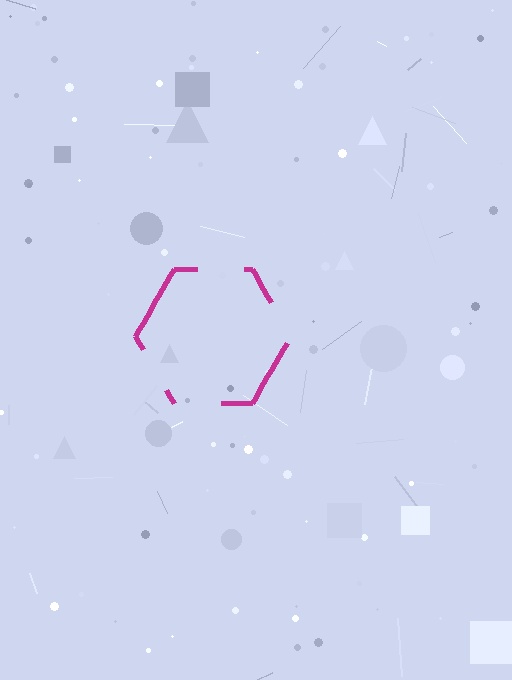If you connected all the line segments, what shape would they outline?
They would outline a hexagon.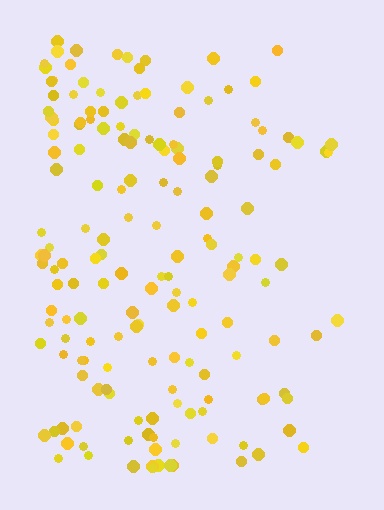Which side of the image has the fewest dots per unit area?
The right.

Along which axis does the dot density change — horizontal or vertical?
Horizontal.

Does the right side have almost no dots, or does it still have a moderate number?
Still a moderate number, just noticeably fewer than the left.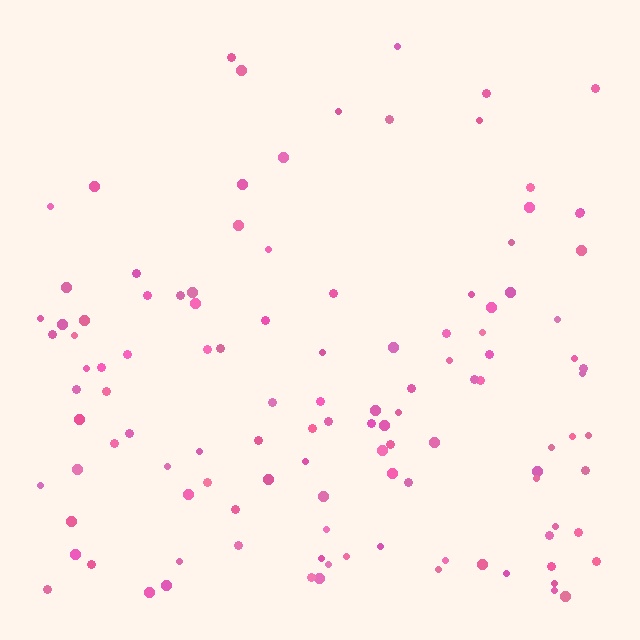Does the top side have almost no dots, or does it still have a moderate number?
Still a moderate number, just noticeably fewer than the bottom.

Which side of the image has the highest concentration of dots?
The bottom.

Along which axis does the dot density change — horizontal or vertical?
Vertical.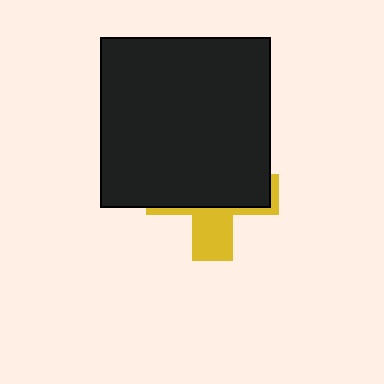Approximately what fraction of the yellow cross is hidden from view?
Roughly 65% of the yellow cross is hidden behind the black rectangle.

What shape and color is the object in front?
The object in front is a black rectangle.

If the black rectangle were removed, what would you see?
You would see the complete yellow cross.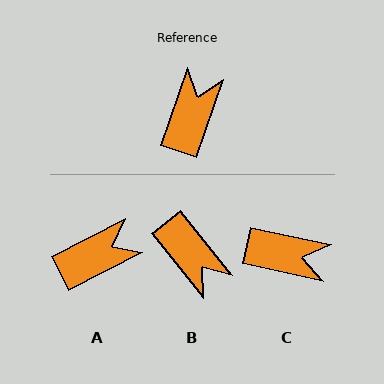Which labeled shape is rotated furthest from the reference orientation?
B, about 122 degrees away.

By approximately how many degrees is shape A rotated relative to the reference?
Approximately 44 degrees clockwise.